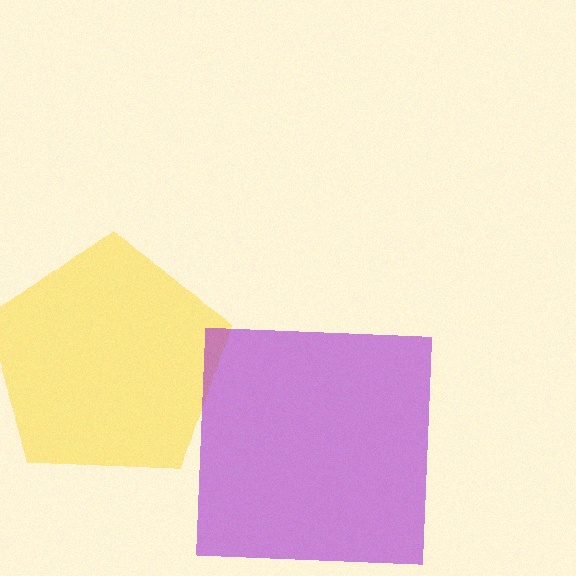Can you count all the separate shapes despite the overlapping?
Yes, there are 2 separate shapes.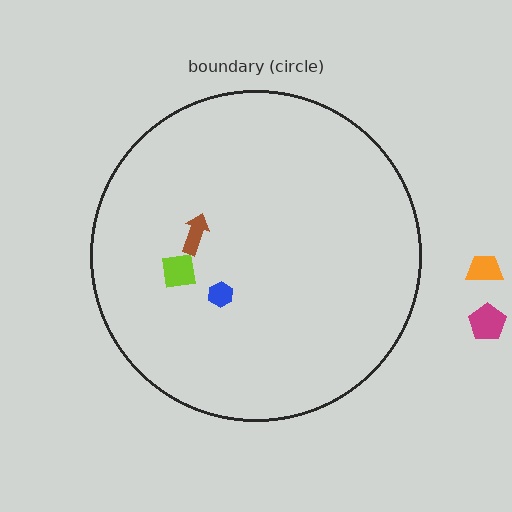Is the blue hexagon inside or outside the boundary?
Inside.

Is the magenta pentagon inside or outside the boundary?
Outside.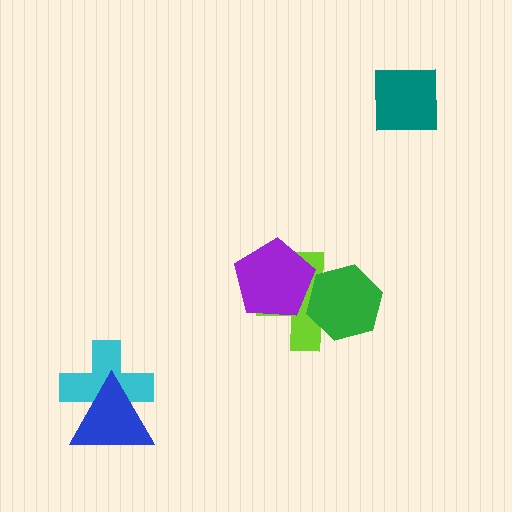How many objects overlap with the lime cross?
2 objects overlap with the lime cross.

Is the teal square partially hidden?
No, no other shape covers it.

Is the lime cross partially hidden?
Yes, it is partially covered by another shape.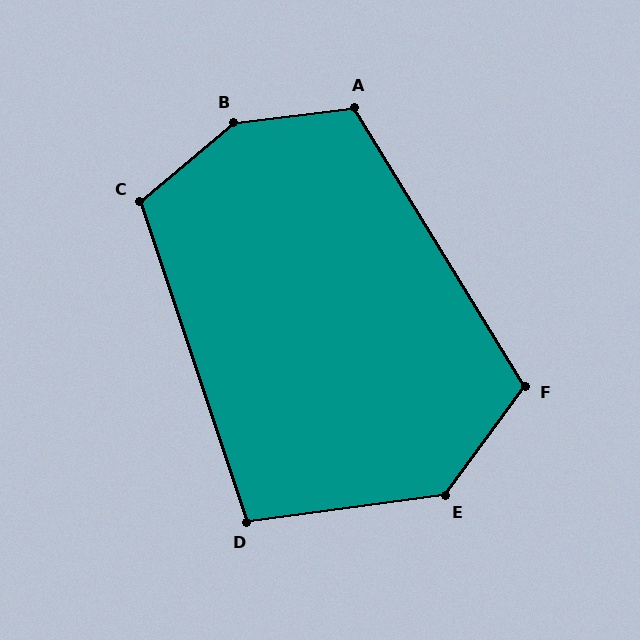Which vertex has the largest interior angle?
B, at approximately 147 degrees.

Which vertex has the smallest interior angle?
D, at approximately 101 degrees.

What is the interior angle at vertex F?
Approximately 112 degrees (obtuse).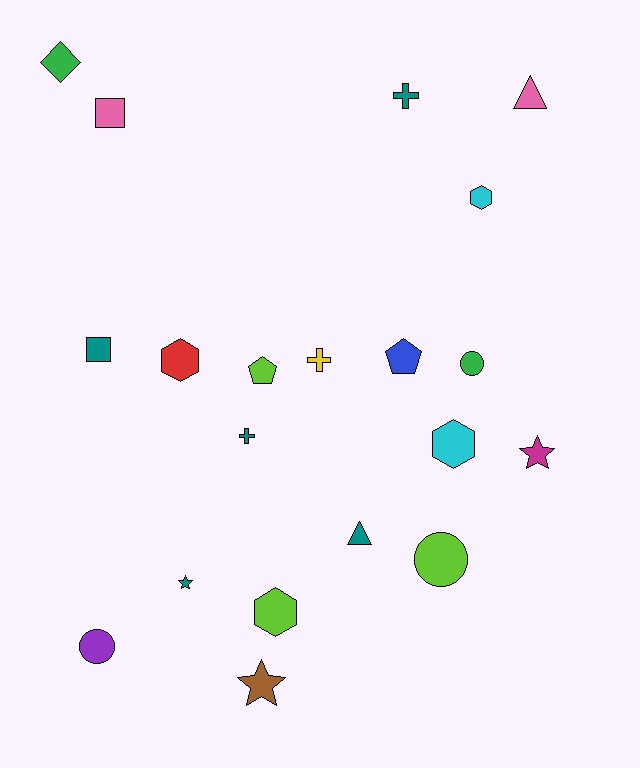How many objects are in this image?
There are 20 objects.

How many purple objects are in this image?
There is 1 purple object.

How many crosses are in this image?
There are 3 crosses.